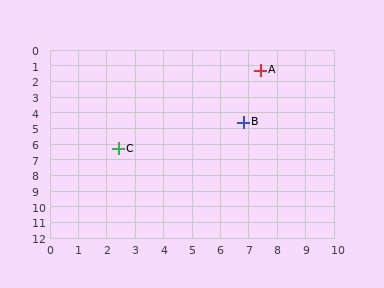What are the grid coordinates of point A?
Point A is at approximately (7.4, 1.3).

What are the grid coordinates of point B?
Point B is at approximately (6.8, 4.6).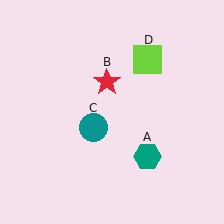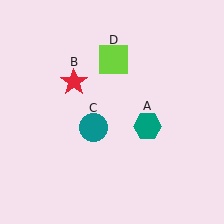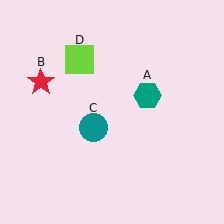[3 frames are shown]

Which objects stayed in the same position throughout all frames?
Teal circle (object C) remained stationary.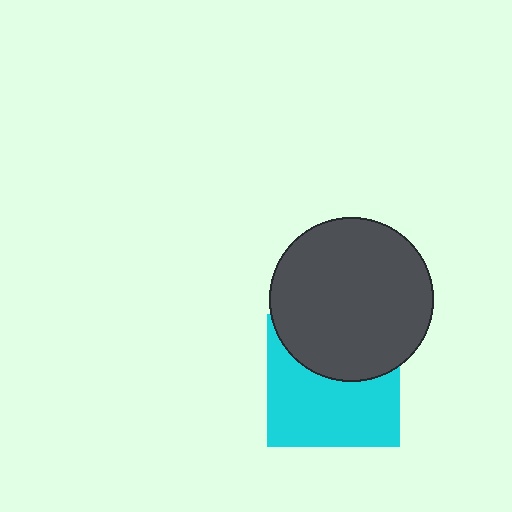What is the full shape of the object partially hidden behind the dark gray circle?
The partially hidden object is a cyan square.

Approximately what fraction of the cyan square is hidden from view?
Roughly 41% of the cyan square is hidden behind the dark gray circle.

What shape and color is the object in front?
The object in front is a dark gray circle.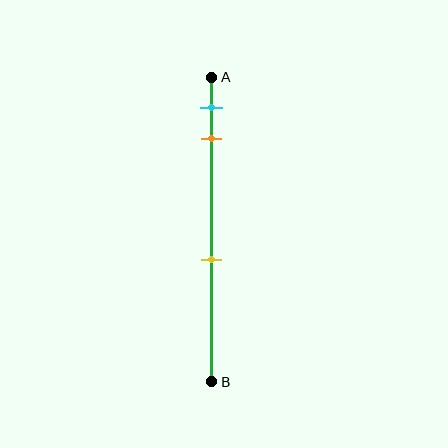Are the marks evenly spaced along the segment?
No, the marks are not evenly spaced.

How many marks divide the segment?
There are 3 marks dividing the segment.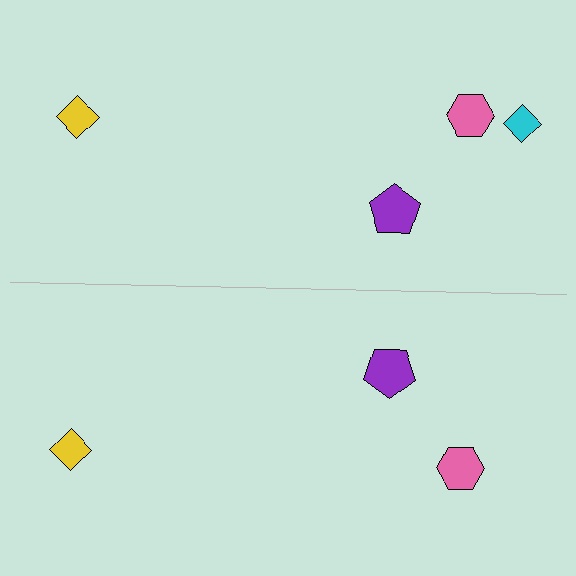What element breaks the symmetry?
A cyan diamond is missing from the bottom side.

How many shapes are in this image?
There are 7 shapes in this image.